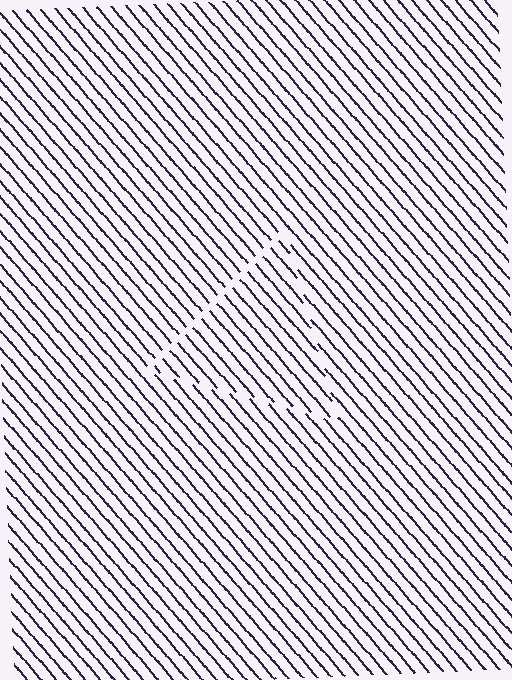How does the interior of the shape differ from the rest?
The interior of the shape contains the same grating, shifted by half a period — the contour is defined by the phase discontinuity where line-ends from the inner and outer gratings abut.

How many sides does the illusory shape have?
3 sides — the line-ends trace a triangle.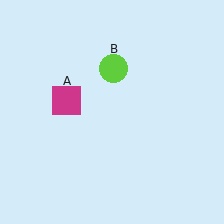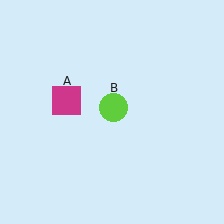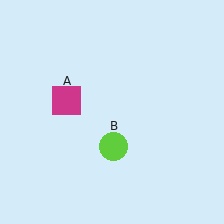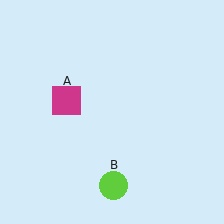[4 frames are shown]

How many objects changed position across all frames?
1 object changed position: lime circle (object B).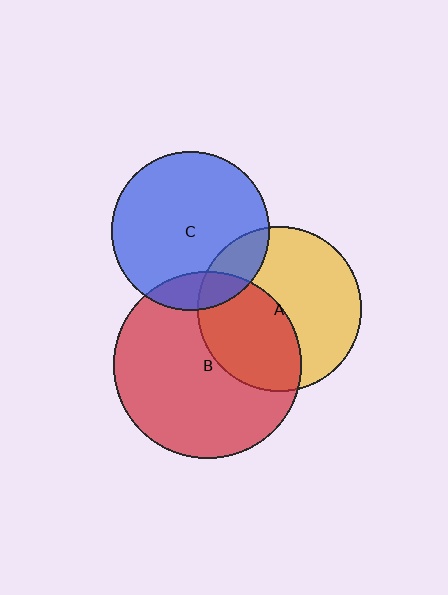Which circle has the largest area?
Circle B (red).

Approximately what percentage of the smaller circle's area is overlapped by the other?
Approximately 15%.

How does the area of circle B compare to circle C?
Approximately 1.4 times.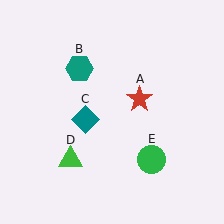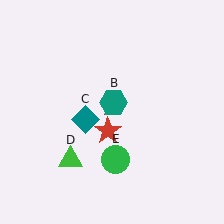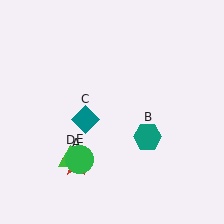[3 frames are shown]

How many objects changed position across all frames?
3 objects changed position: red star (object A), teal hexagon (object B), green circle (object E).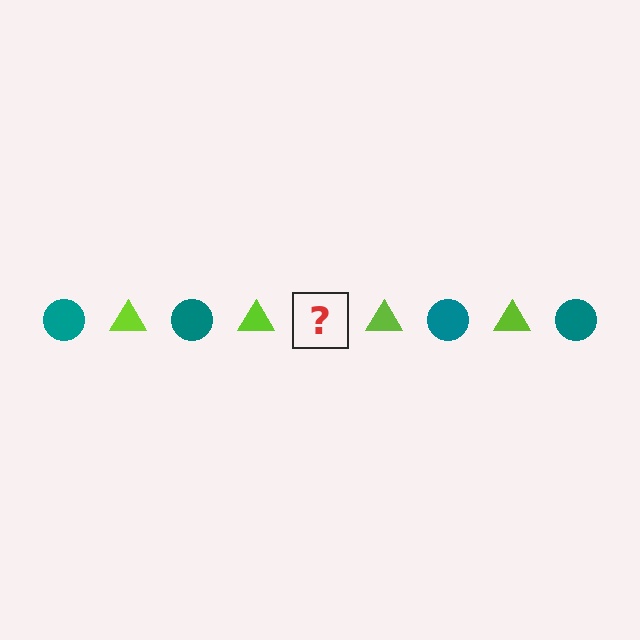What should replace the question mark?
The question mark should be replaced with a teal circle.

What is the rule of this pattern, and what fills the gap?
The rule is that the pattern alternates between teal circle and lime triangle. The gap should be filled with a teal circle.